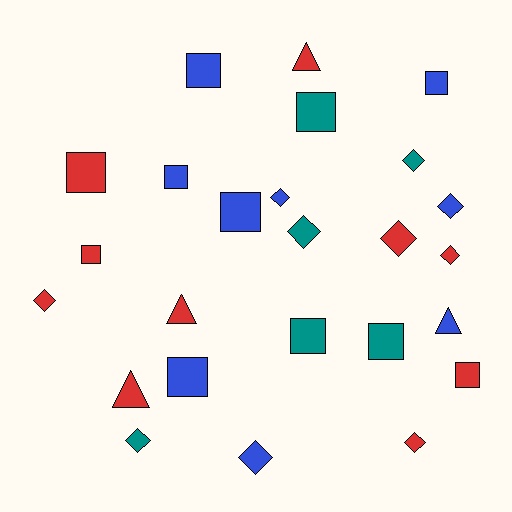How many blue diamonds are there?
There are 3 blue diamonds.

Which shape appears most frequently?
Square, with 11 objects.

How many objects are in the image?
There are 25 objects.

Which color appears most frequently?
Red, with 10 objects.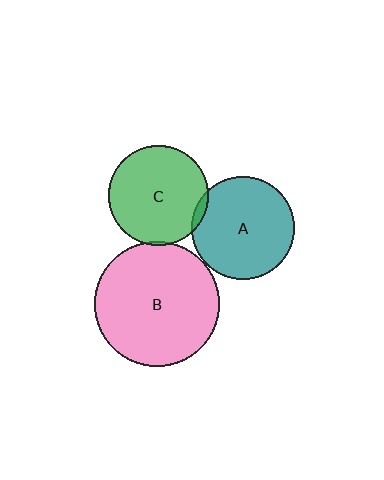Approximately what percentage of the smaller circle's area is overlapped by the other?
Approximately 5%.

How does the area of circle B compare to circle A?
Approximately 1.5 times.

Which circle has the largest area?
Circle B (pink).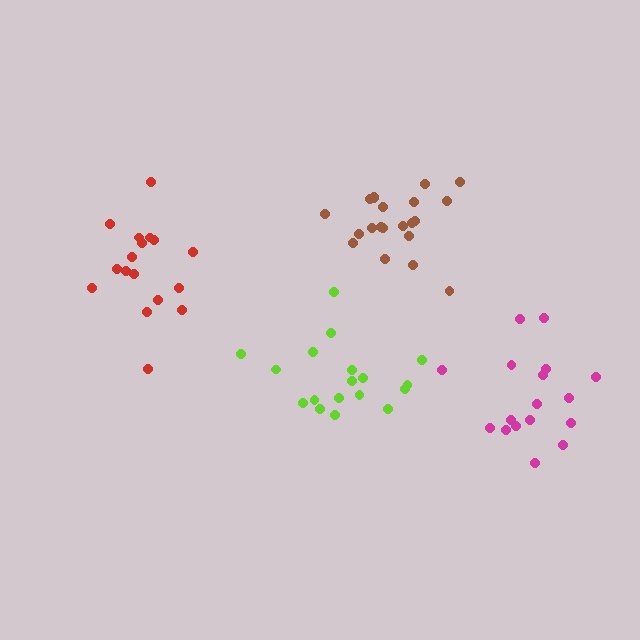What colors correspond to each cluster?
The clusters are colored: red, brown, lime, magenta.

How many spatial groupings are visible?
There are 4 spatial groupings.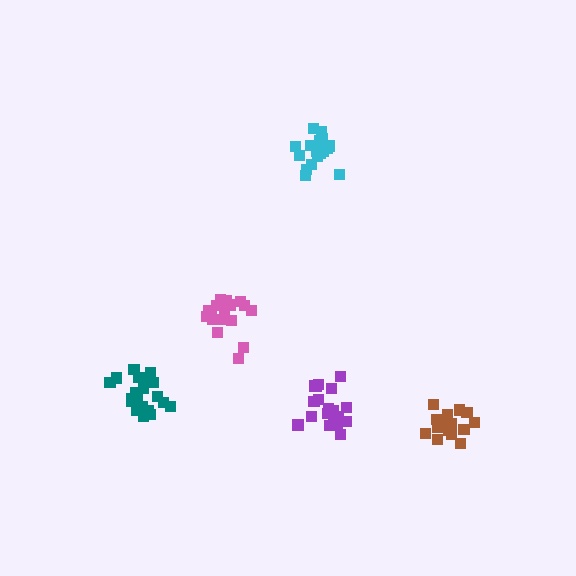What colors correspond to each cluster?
The clusters are colored: teal, cyan, brown, pink, purple.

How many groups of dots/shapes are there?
There are 5 groups.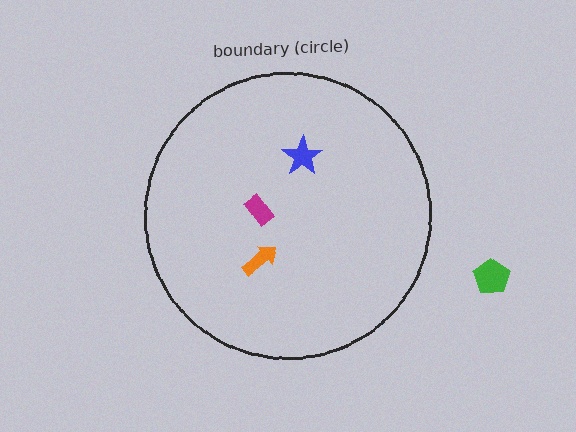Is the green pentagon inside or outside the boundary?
Outside.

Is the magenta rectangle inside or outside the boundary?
Inside.